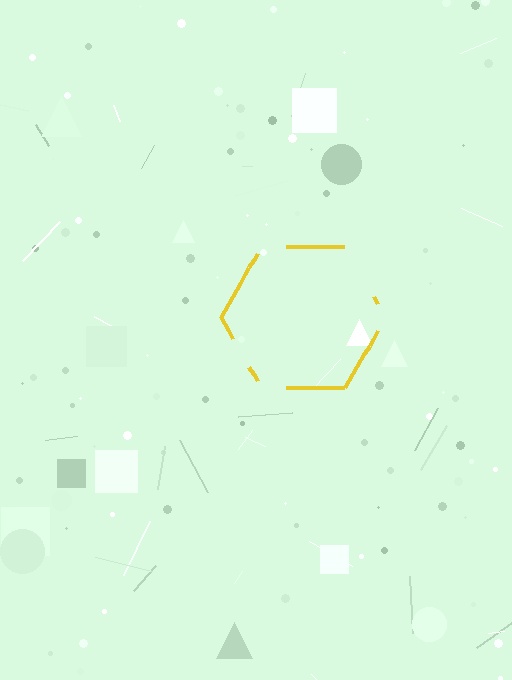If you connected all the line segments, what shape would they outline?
They would outline a hexagon.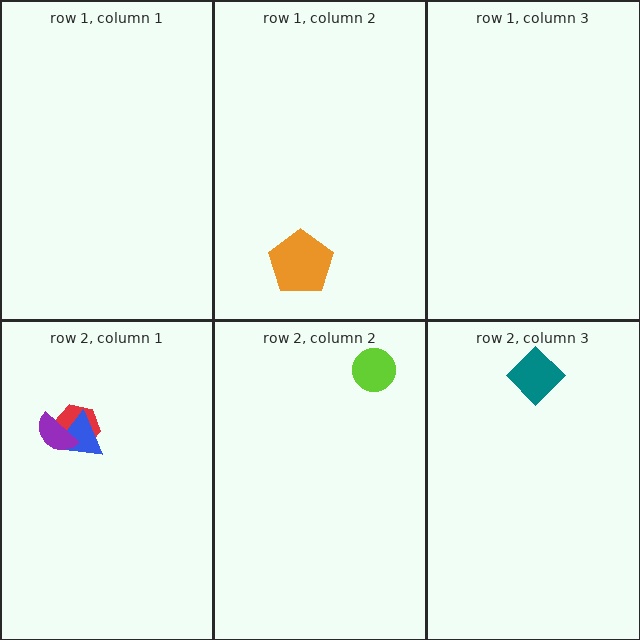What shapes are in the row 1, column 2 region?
The orange pentagon.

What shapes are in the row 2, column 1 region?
The red hexagon, the blue triangle, the purple semicircle.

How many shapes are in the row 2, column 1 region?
3.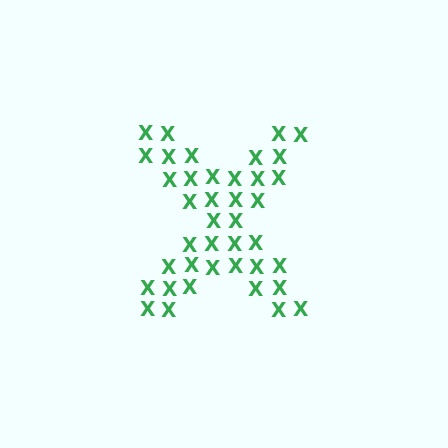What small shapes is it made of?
It is made of small letter X's.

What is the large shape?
The large shape is the letter X.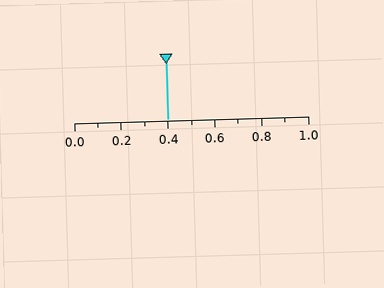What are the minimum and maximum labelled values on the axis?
The axis runs from 0.0 to 1.0.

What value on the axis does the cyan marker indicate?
The marker indicates approximately 0.4.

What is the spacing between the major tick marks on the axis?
The major ticks are spaced 0.2 apart.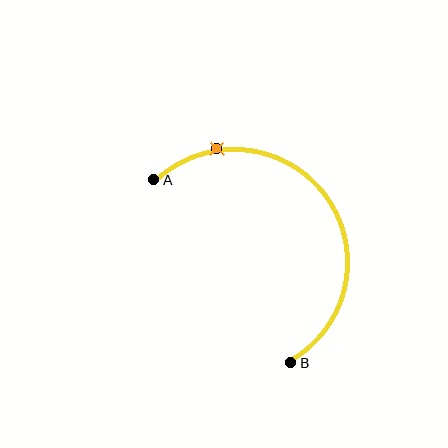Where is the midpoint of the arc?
The arc midpoint is the point on the curve farthest from the straight line joining A and B. It sits above and to the right of that line.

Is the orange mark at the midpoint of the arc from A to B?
No. The orange mark lies on the arc but is closer to endpoint A. The arc midpoint would be at the point on the curve equidistant along the arc from both A and B.